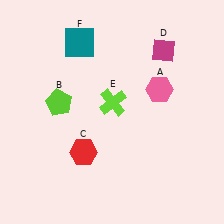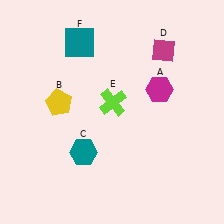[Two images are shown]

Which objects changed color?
A changed from pink to magenta. B changed from lime to yellow. C changed from red to teal.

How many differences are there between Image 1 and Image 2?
There are 3 differences between the two images.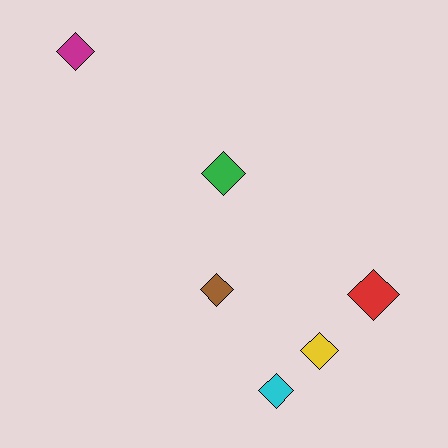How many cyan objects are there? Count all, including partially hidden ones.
There is 1 cyan object.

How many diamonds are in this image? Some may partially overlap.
There are 6 diamonds.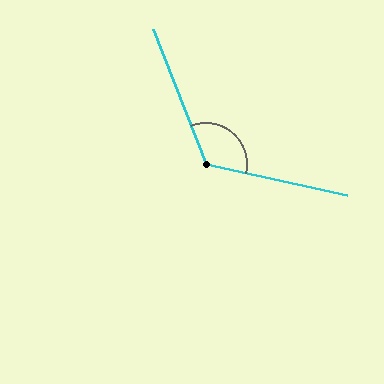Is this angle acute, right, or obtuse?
It is obtuse.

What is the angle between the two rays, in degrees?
Approximately 124 degrees.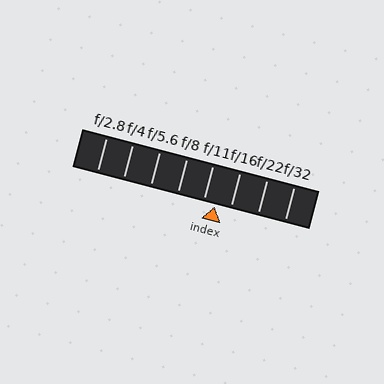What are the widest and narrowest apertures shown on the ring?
The widest aperture shown is f/2.8 and the narrowest is f/32.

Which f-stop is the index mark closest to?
The index mark is closest to f/11.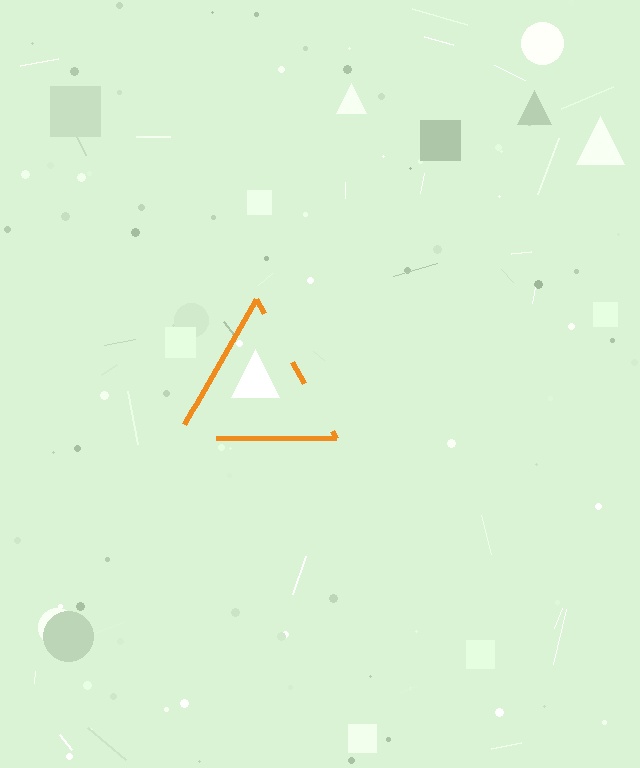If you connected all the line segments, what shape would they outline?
They would outline a triangle.